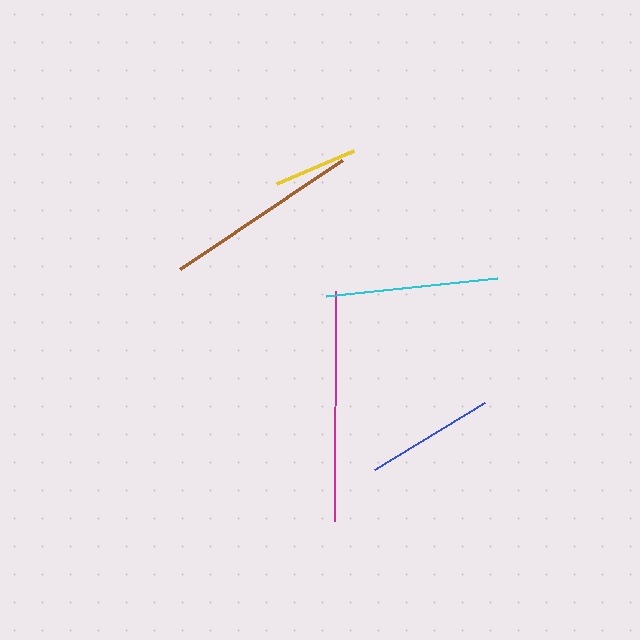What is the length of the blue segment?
The blue segment is approximately 129 pixels long.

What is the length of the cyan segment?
The cyan segment is approximately 172 pixels long.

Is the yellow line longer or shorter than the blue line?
The blue line is longer than the yellow line.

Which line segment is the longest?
The magenta line is the longest at approximately 230 pixels.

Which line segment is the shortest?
The yellow line is the shortest at approximately 85 pixels.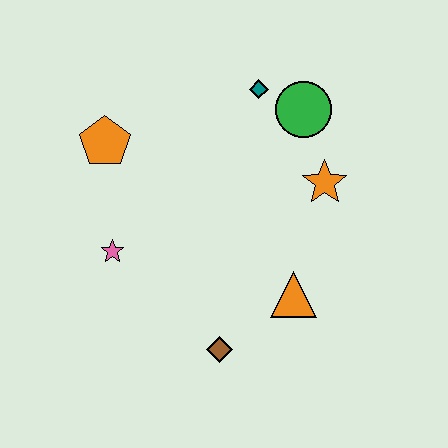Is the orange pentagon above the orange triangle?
Yes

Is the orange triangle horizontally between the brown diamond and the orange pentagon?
No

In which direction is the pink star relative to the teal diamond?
The pink star is below the teal diamond.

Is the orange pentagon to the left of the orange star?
Yes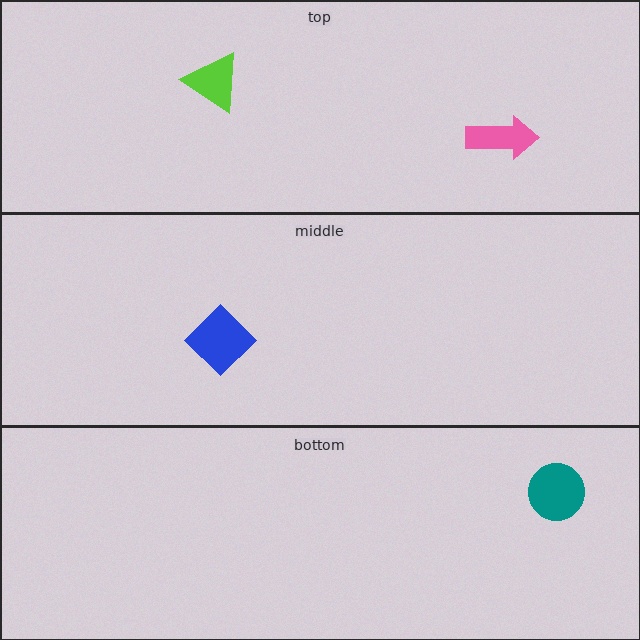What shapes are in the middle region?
The blue diamond.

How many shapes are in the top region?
2.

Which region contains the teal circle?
The bottom region.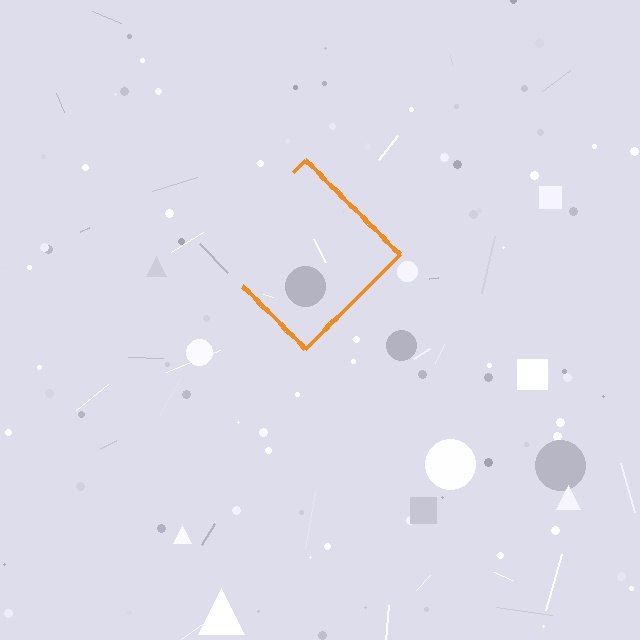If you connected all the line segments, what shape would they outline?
They would outline a diamond.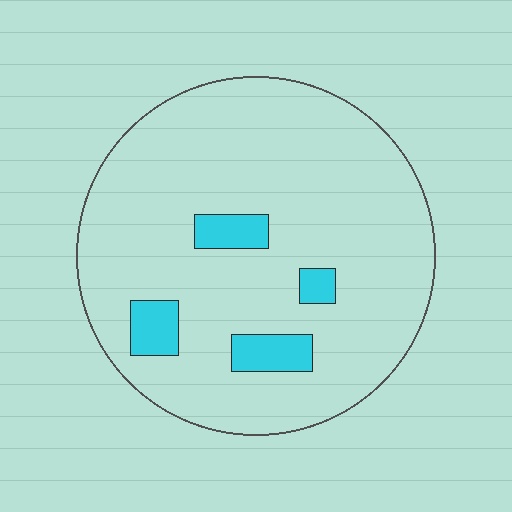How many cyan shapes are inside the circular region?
4.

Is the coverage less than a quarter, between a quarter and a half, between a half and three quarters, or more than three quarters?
Less than a quarter.